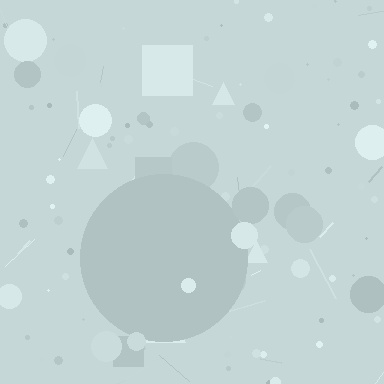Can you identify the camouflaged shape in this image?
The camouflaged shape is a circle.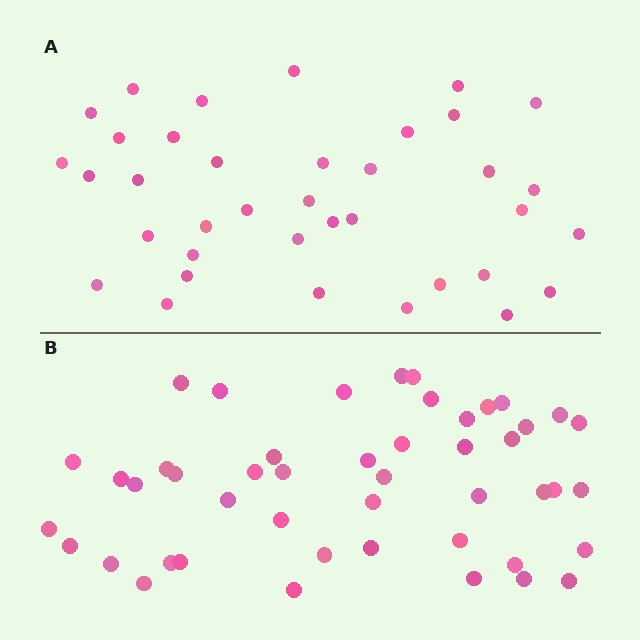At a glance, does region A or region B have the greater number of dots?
Region B (the bottom region) has more dots.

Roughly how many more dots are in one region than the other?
Region B has roughly 10 or so more dots than region A.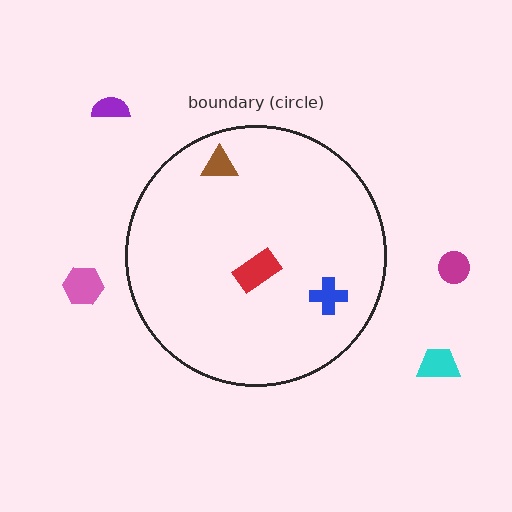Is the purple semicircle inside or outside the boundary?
Outside.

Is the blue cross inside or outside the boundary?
Inside.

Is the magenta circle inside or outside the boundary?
Outside.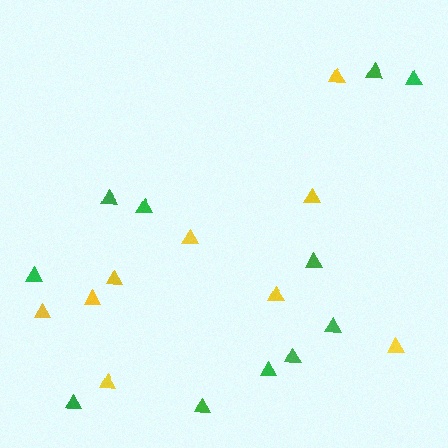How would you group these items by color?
There are 2 groups: one group of green triangles (11) and one group of yellow triangles (9).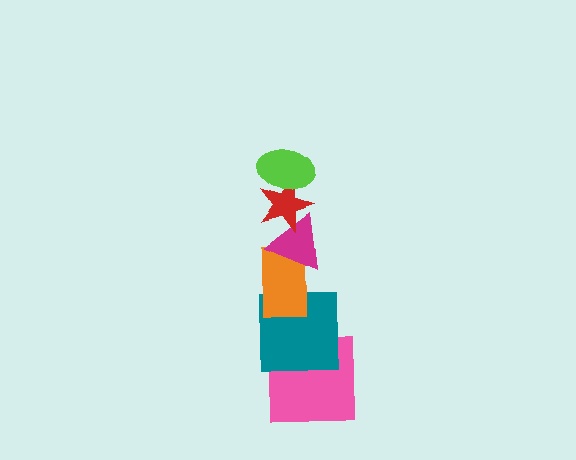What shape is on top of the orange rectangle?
The magenta triangle is on top of the orange rectangle.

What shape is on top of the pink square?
The teal square is on top of the pink square.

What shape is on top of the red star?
The lime ellipse is on top of the red star.